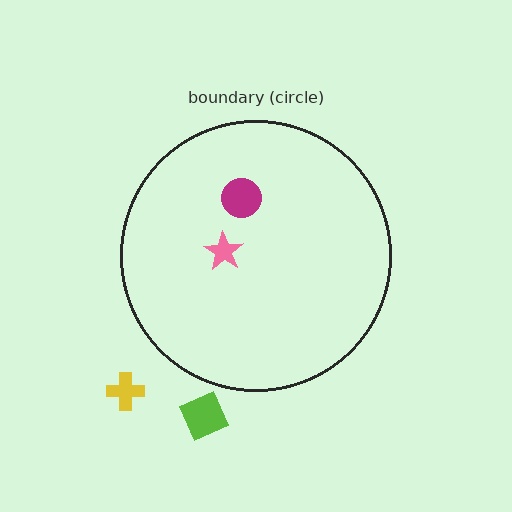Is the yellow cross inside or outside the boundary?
Outside.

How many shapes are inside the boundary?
2 inside, 2 outside.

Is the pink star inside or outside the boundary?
Inside.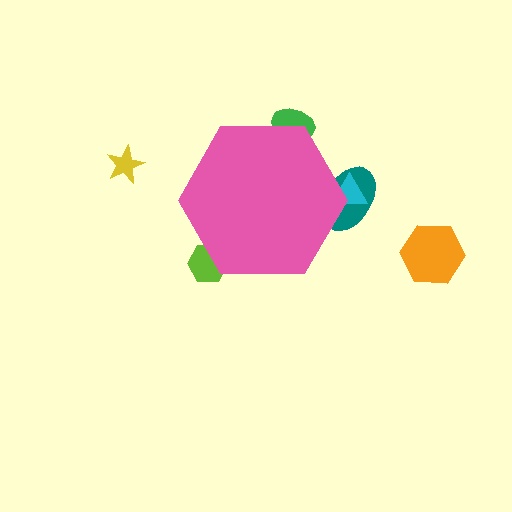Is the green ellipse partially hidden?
Yes, the green ellipse is partially hidden behind the pink hexagon.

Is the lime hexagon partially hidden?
Yes, the lime hexagon is partially hidden behind the pink hexagon.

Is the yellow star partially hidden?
No, the yellow star is fully visible.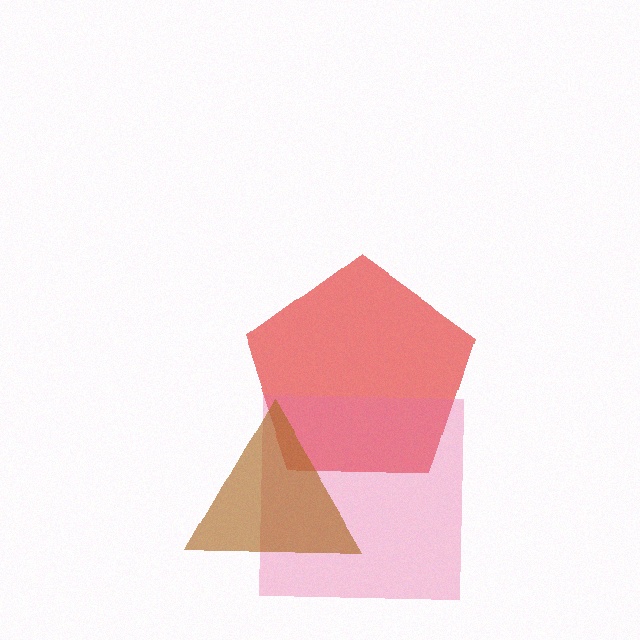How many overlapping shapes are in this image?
There are 3 overlapping shapes in the image.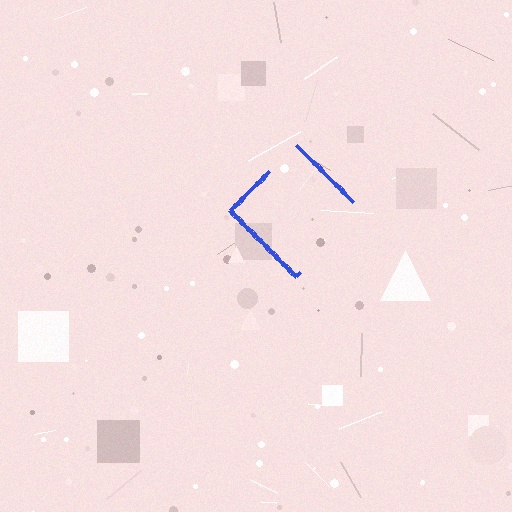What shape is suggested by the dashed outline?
The dashed outline suggests a diamond.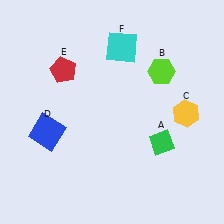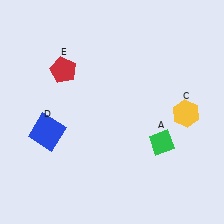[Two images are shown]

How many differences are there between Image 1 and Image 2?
There are 2 differences between the two images.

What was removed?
The cyan square (F), the lime hexagon (B) were removed in Image 2.